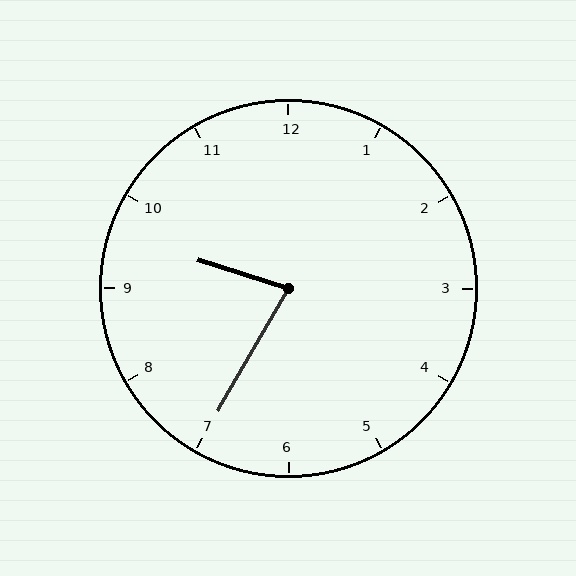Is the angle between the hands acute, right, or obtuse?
It is acute.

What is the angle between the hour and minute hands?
Approximately 78 degrees.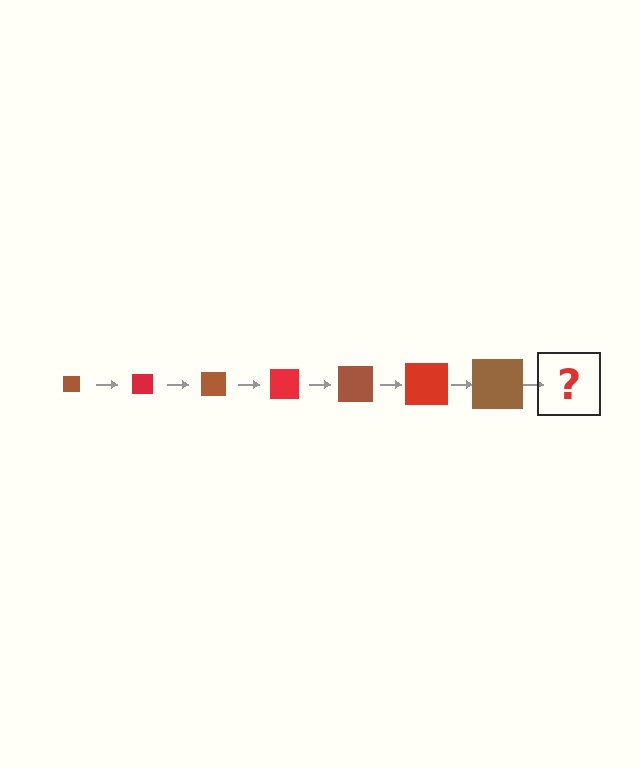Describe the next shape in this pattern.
It should be a red square, larger than the previous one.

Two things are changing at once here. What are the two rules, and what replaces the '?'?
The two rules are that the square grows larger each step and the color cycles through brown and red. The '?' should be a red square, larger than the previous one.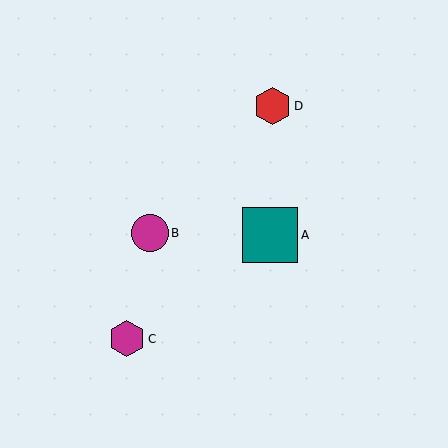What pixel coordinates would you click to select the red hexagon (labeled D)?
Click at (272, 106) to select the red hexagon D.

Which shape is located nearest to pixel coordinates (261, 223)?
The teal square (labeled A) at (270, 235) is nearest to that location.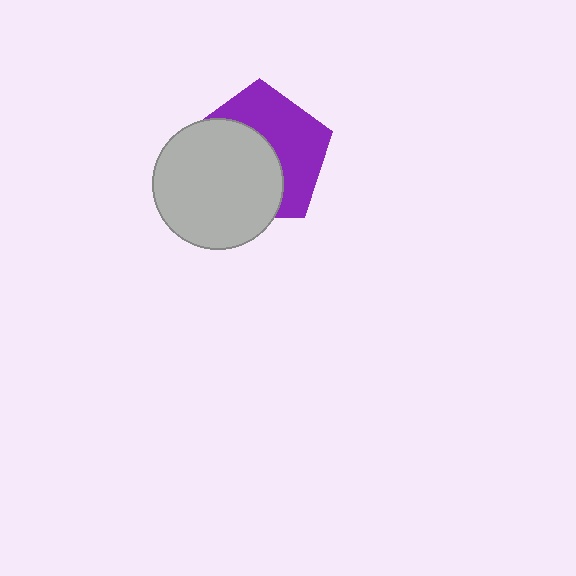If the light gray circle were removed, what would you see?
You would see the complete purple pentagon.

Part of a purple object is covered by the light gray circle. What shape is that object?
It is a pentagon.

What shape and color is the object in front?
The object in front is a light gray circle.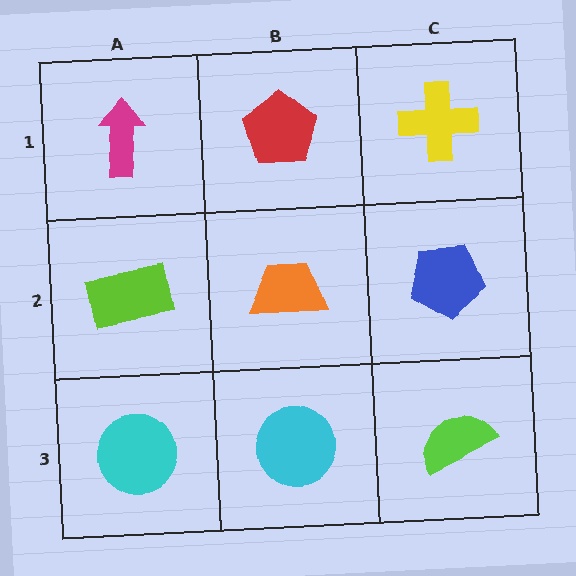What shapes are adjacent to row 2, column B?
A red pentagon (row 1, column B), a cyan circle (row 3, column B), a lime rectangle (row 2, column A), a blue pentagon (row 2, column C).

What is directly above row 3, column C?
A blue pentagon.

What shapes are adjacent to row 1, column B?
An orange trapezoid (row 2, column B), a magenta arrow (row 1, column A), a yellow cross (row 1, column C).